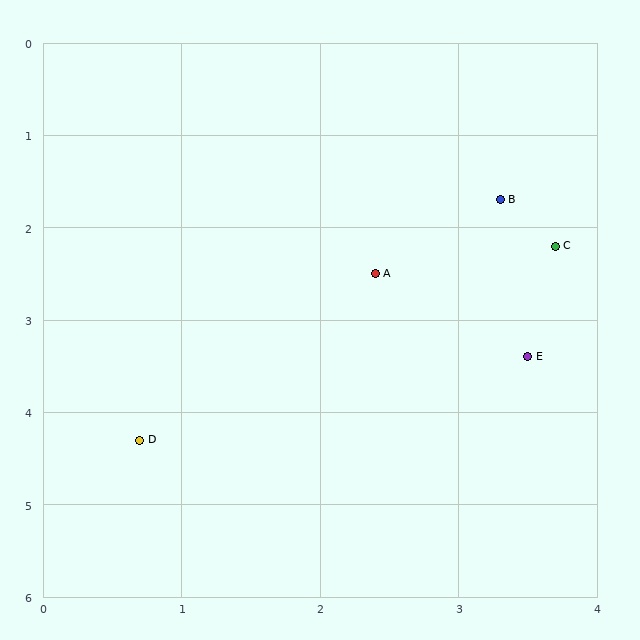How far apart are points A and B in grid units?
Points A and B are about 1.2 grid units apart.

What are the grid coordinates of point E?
Point E is at approximately (3.5, 3.4).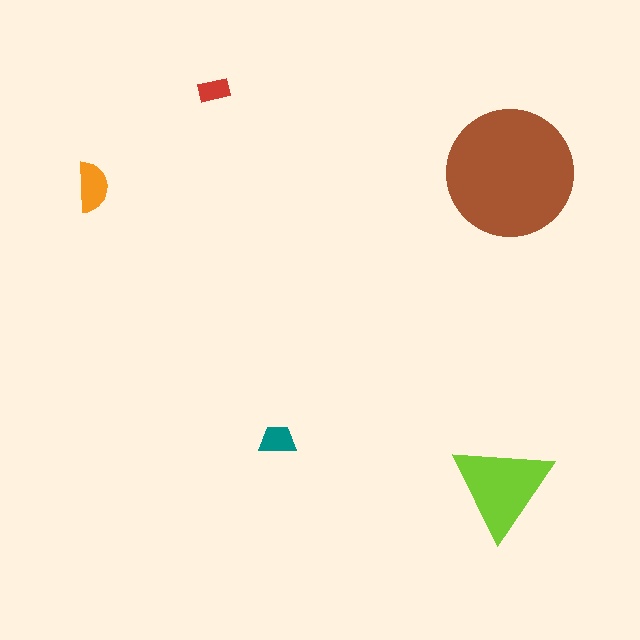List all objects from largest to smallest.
The brown circle, the lime triangle, the orange semicircle, the teal trapezoid, the red rectangle.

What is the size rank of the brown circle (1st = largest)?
1st.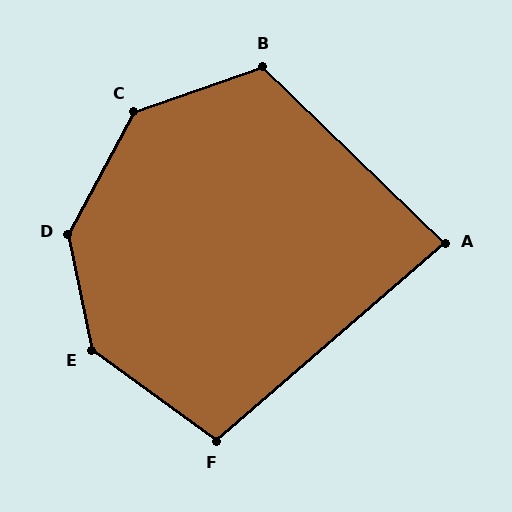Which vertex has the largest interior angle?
D, at approximately 140 degrees.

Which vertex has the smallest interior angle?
A, at approximately 85 degrees.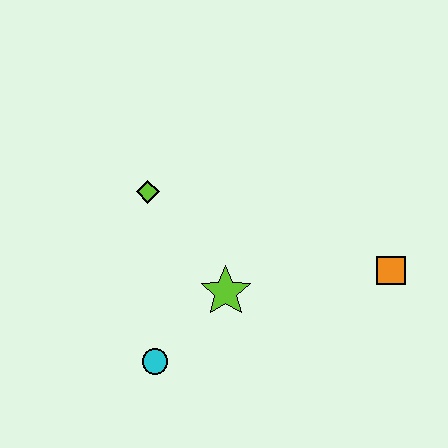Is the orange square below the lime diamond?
Yes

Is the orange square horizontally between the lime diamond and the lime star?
No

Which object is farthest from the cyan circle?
The orange square is farthest from the cyan circle.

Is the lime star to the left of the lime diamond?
No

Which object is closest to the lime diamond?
The lime star is closest to the lime diamond.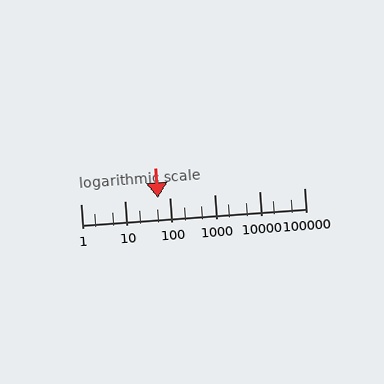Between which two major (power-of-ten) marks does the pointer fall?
The pointer is between 10 and 100.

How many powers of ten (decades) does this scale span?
The scale spans 5 decades, from 1 to 100000.